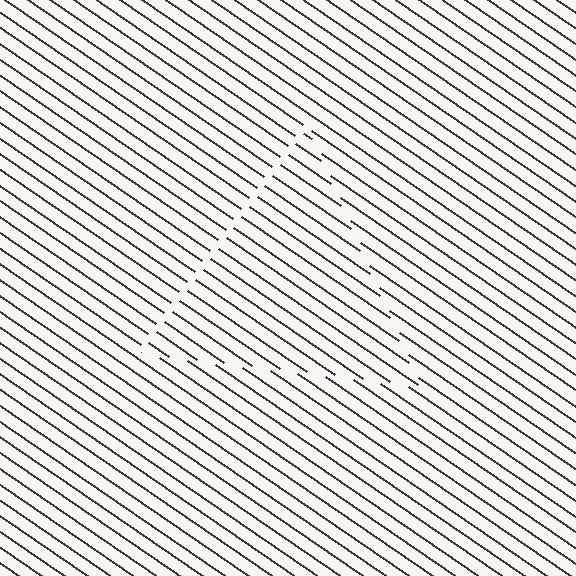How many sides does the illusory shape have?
3 sides — the line-ends trace a triangle.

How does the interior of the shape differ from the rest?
The interior of the shape contains the same grating, shifted by half a period — the contour is defined by the phase discontinuity where line-ends from the inner and outer gratings abut.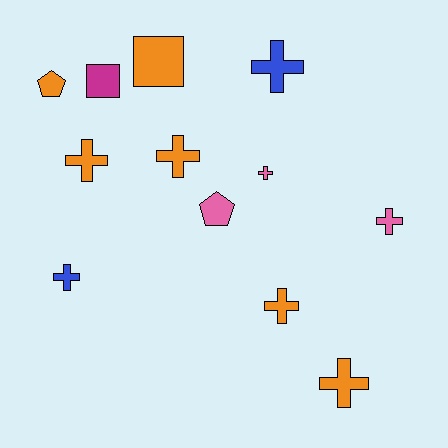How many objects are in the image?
There are 12 objects.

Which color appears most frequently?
Orange, with 6 objects.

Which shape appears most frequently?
Cross, with 8 objects.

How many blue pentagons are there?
There are no blue pentagons.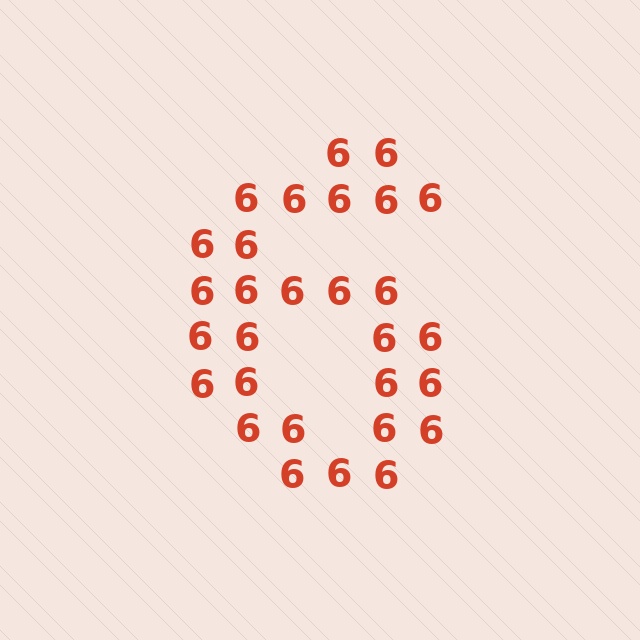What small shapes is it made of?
It is made of small digit 6's.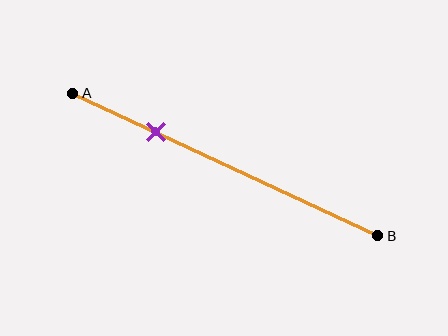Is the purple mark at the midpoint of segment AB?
No, the mark is at about 25% from A, not at the 50% midpoint.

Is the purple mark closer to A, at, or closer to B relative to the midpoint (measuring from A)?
The purple mark is closer to point A than the midpoint of segment AB.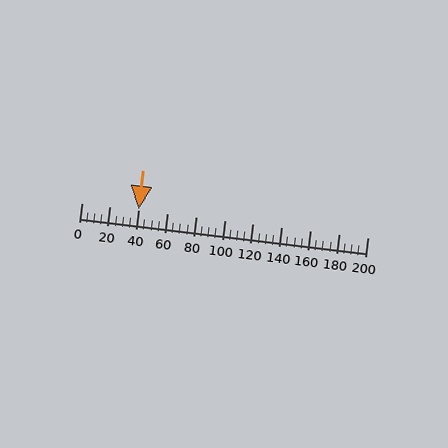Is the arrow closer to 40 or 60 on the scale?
The arrow is closer to 40.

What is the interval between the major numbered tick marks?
The major tick marks are spaced 20 units apart.